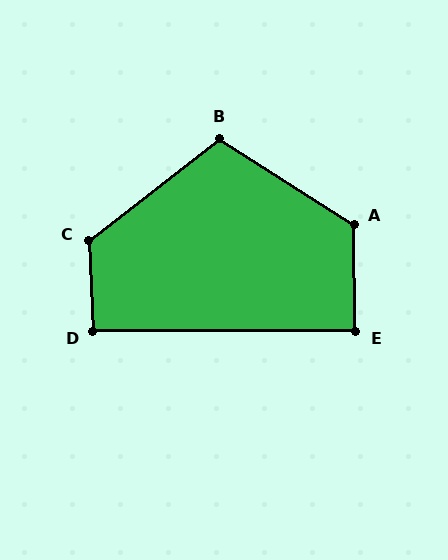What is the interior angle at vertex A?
Approximately 124 degrees (obtuse).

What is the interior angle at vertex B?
Approximately 110 degrees (obtuse).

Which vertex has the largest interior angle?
C, at approximately 125 degrees.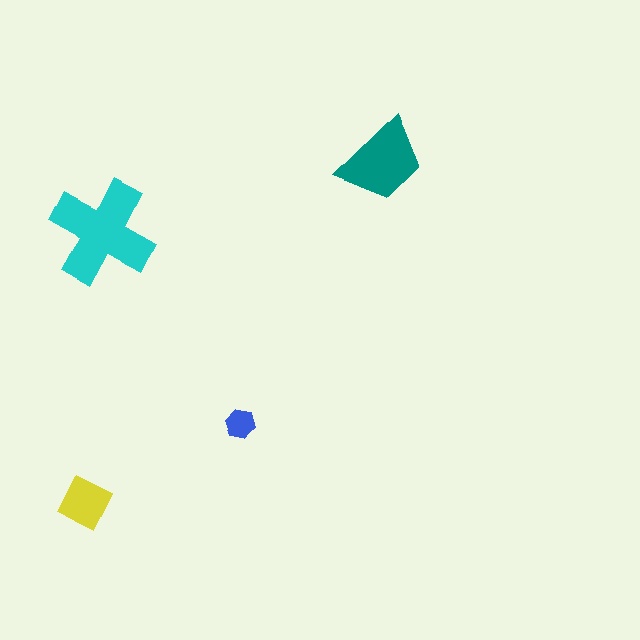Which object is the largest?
The cyan cross.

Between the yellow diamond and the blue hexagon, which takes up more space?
The yellow diamond.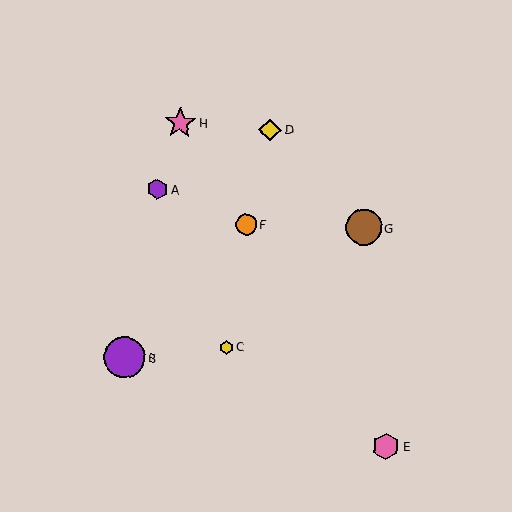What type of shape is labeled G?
Shape G is a brown circle.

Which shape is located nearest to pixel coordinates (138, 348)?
The purple circle (labeled B) at (124, 358) is nearest to that location.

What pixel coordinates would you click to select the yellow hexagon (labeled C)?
Click at (227, 347) to select the yellow hexagon C.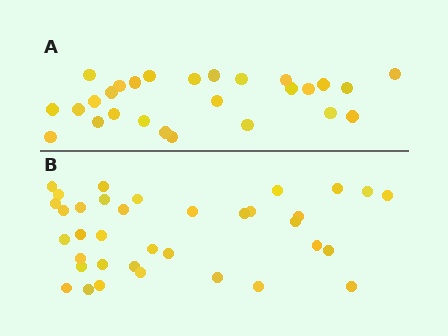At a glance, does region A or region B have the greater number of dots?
Region B (the bottom region) has more dots.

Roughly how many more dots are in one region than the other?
Region B has roughly 8 or so more dots than region A.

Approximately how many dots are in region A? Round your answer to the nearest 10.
About 30 dots. (The exact count is 27, which rounds to 30.)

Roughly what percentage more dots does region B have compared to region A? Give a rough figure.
About 35% more.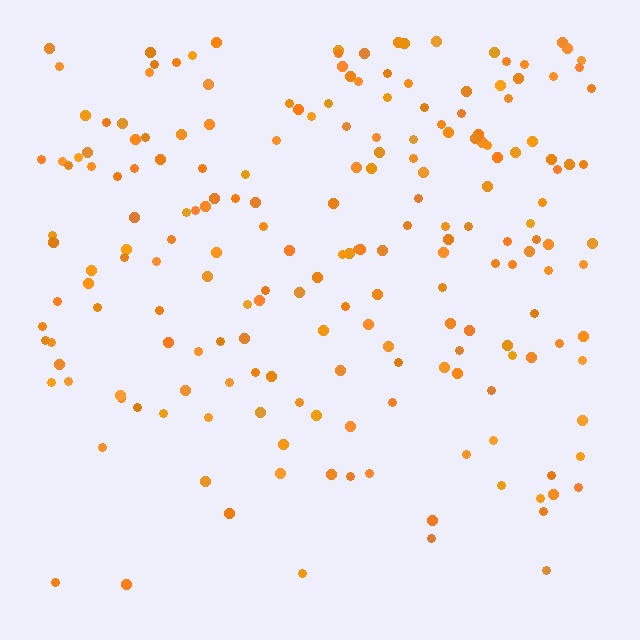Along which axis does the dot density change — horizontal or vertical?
Vertical.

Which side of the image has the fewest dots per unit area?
The bottom.